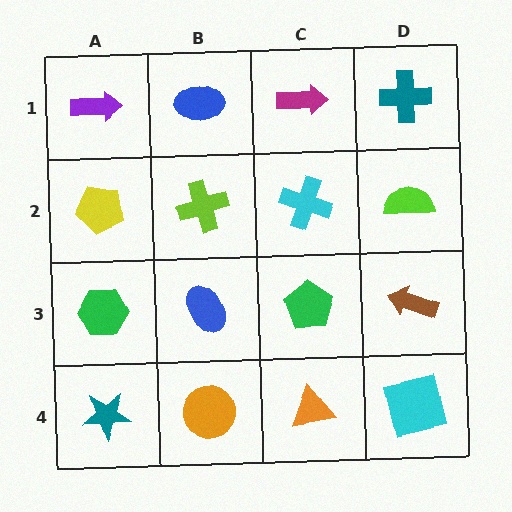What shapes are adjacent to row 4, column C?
A green pentagon (row 3, column C), an orange circle (row 4, column B), a cyan square (row 4, column D).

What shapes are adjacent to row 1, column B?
A lime cross (row 2, column B), a purple arrow (row 1, column A), a magenta arrow (row 1, column C).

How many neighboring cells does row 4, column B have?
3.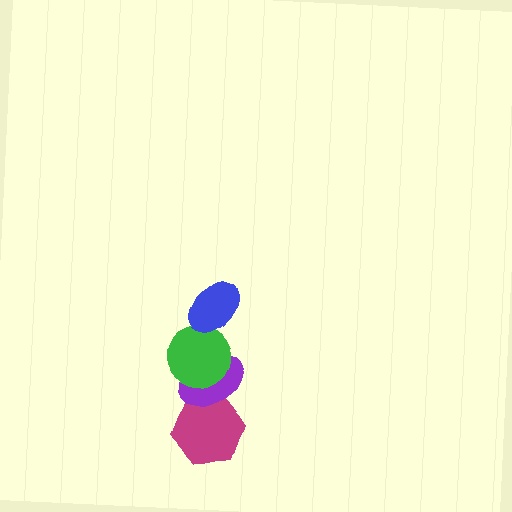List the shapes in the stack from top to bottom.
From top to bottom: the blue ellipse, the green circle, the purple ellipse, the magenta hexagon.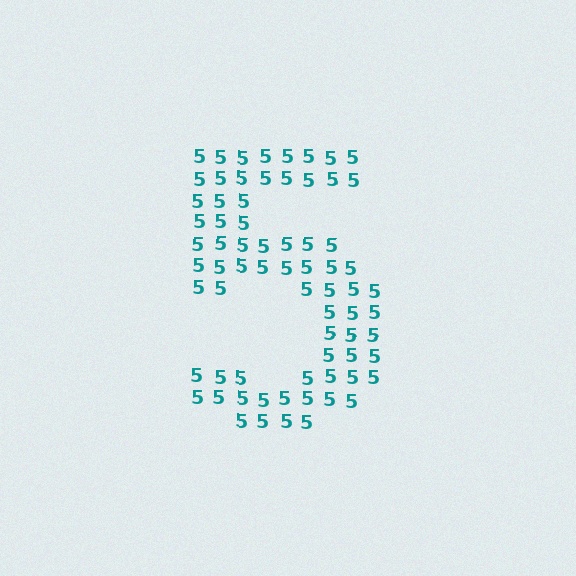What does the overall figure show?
The overall figure shows the digit 5.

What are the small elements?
The small elements are digit 5's.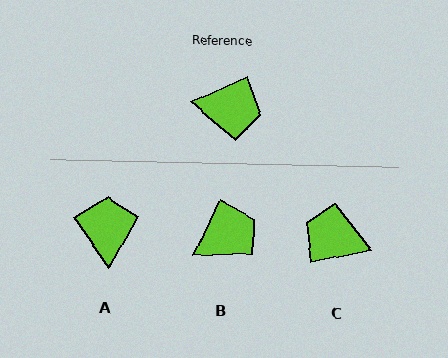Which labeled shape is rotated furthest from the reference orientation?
C, about 168 degrees away.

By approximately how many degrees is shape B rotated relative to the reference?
Approximately 42 degrees counter-clockwise.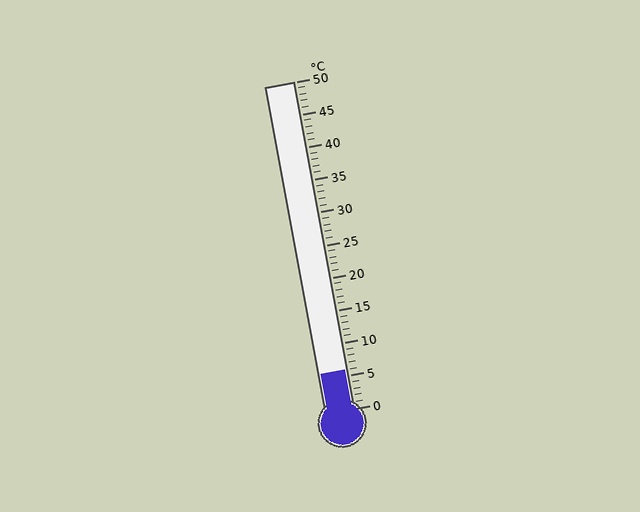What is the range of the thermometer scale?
The thermometer scale ranges from 0°C to 50°C.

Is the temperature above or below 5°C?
The temperature is above 5°C.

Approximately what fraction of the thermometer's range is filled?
The thermometer is filled to approximately 10% of its range.